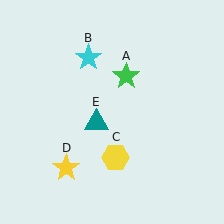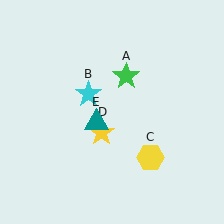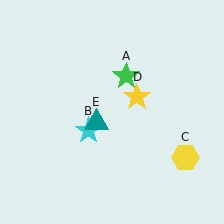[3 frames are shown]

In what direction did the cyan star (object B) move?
The cyan star (object B) moved down.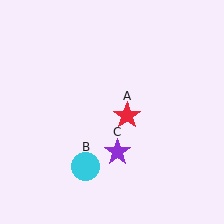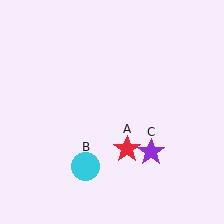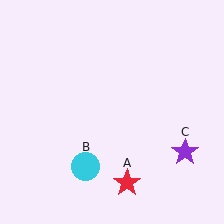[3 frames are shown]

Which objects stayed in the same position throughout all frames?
Cyan circle (object B) remained stationary.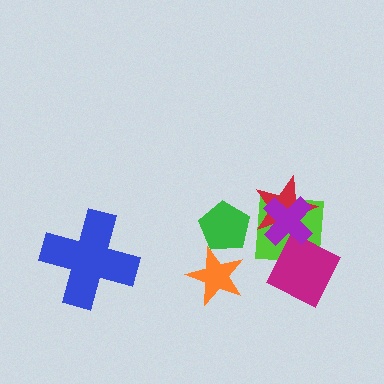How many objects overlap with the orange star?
1 object overlaps with the orange star.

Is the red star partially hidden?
Yes, it is partially covered by another shape.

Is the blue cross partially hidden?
No, no other shape covers it.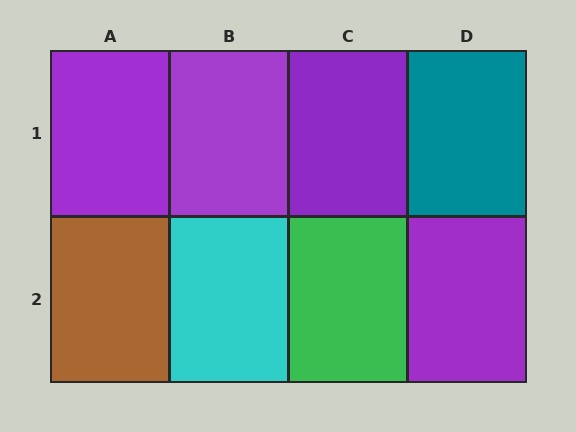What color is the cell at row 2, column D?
Purple.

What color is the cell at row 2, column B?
Cyan.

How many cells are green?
1 cell is green.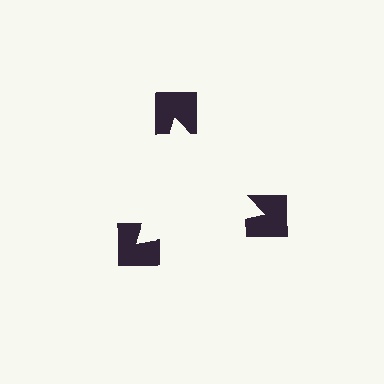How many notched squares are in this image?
There are 3 — one at each vertex of the illusory triangle.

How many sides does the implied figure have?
3 sides.